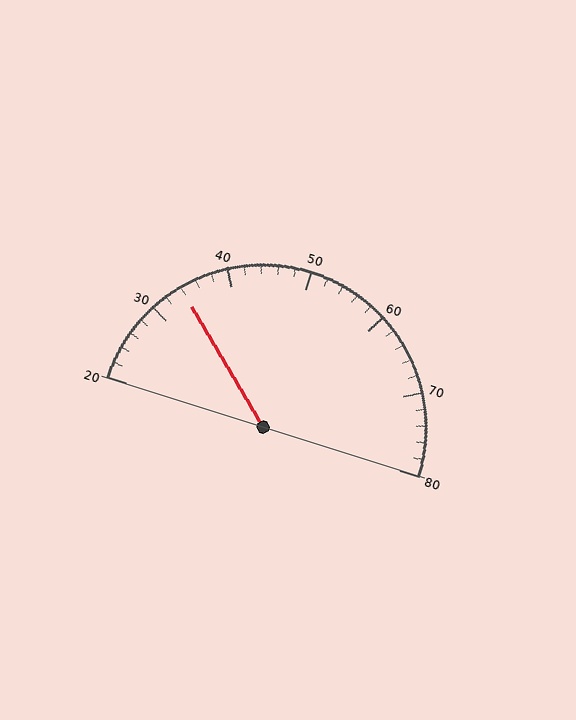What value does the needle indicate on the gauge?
The needle indicates approximately 34.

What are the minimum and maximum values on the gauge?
The gauge ranges from 20 to 80.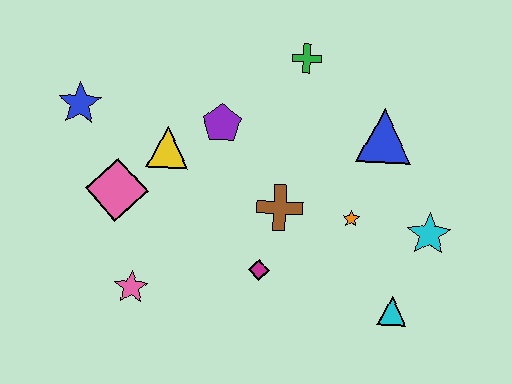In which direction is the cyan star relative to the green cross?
The cyan star is below the green cross.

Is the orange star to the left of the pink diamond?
No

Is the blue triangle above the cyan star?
Yes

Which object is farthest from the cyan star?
The blue star is farthest from the cyan star.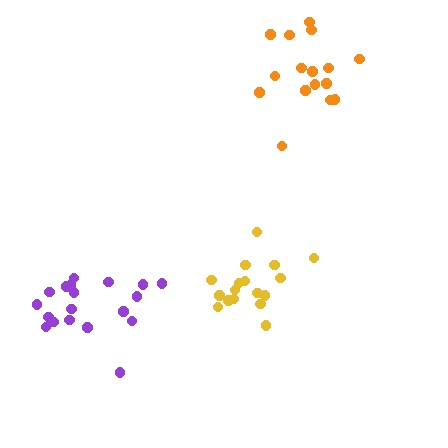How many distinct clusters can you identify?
There are 3 distinct clusters.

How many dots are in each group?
Group 1: 17 dots, Group 2: 16 dots, Group 3: 19 dots (52 total).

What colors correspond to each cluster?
The clusters are colored: yellow, orange, purple.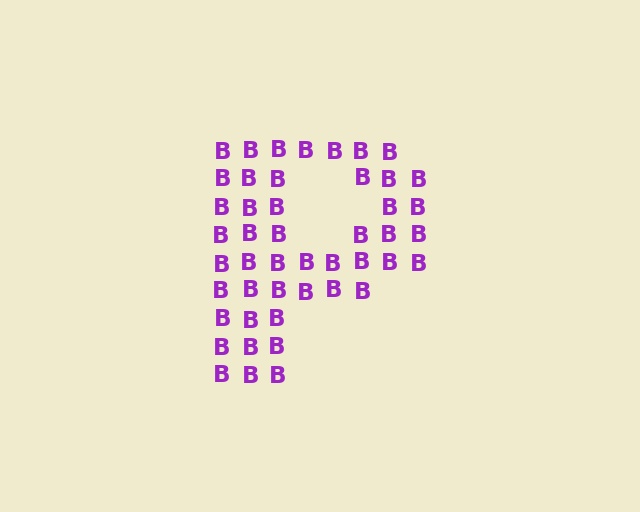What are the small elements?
The small elements are letter B's.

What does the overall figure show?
The overall figure shows the letter P.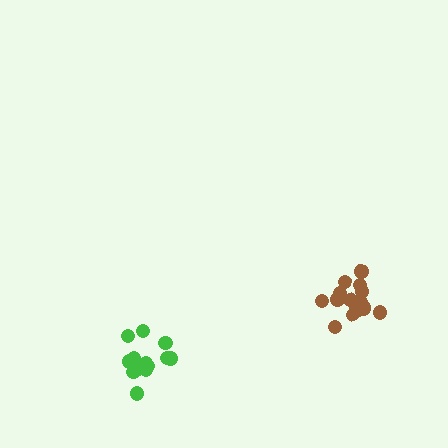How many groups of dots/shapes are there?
There are 2 groups.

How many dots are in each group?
Group 1: 19 dots, Group 2: 16 dots (35 total).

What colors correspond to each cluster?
The clusters are colored: brown, green.